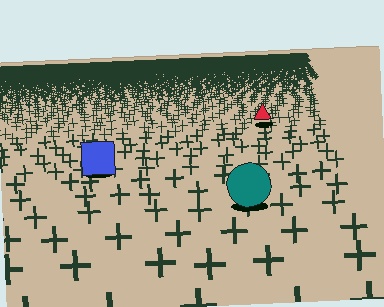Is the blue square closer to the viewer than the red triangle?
Yes. The blue square is closer — you can tell from the texture gradient: the ground texture is coarser near it.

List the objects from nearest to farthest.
From nearest to farthest: the teal circle, the blue square, the red triangle.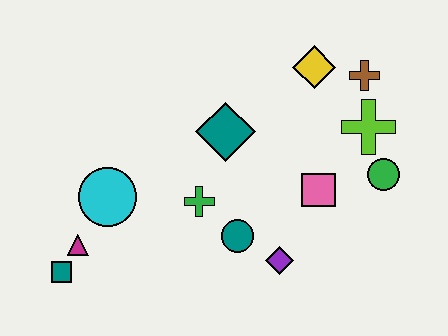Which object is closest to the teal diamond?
The green cross is closest to the teal diamond.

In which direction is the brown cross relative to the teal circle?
The brown cross is above the teal circle.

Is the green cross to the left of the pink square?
Yes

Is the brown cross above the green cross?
Yes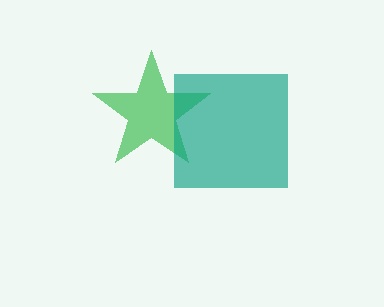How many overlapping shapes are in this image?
There are 2 overlapping shapes in the image.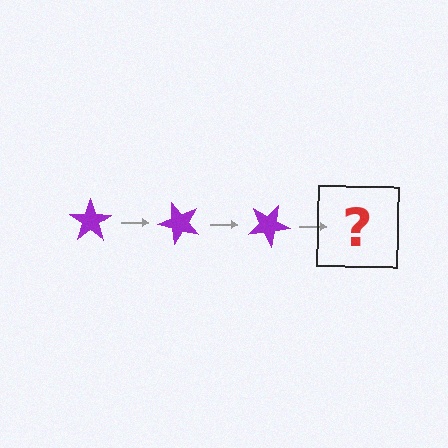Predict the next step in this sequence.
The next step is a purple star rotated 150 degrees.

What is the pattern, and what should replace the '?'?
The pattern is that the star rotates 50 degrees each step. The '?' should be a purple star rotated 150 degrees.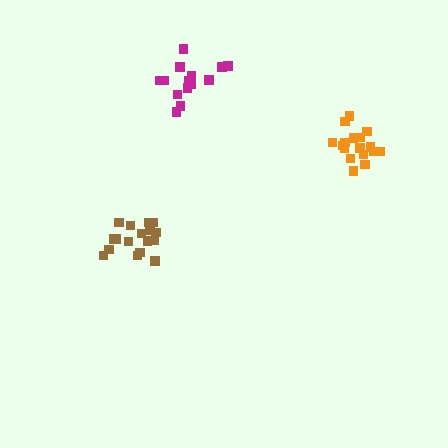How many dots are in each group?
Group 1: 17 dots, Group 2: 17 dots, Group 3: 14 dots (48 total).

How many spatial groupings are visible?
There are 3 spatial groupings.